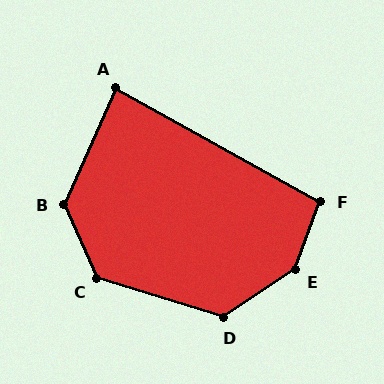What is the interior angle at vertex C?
Approximately 131 degrees (obtuse).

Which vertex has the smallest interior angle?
A, at approximately 85 degrees.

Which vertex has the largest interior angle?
E, at approximately 144 degrees.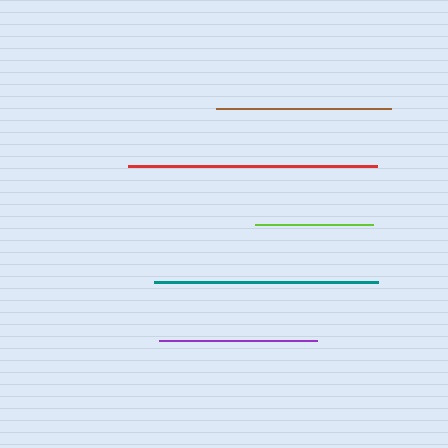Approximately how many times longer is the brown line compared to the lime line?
The brown line is approximately 1.5 times the length of the lime line.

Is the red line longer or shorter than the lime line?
The red line is longer than the lime line.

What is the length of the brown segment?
The brown segment is approximately 175 pixels long.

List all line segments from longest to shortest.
From longest to shortest: red, teal, brown, purple, lime.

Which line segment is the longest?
The red line is the longest at approximately 249 pixels.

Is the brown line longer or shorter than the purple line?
The brown line is longer than the purple line.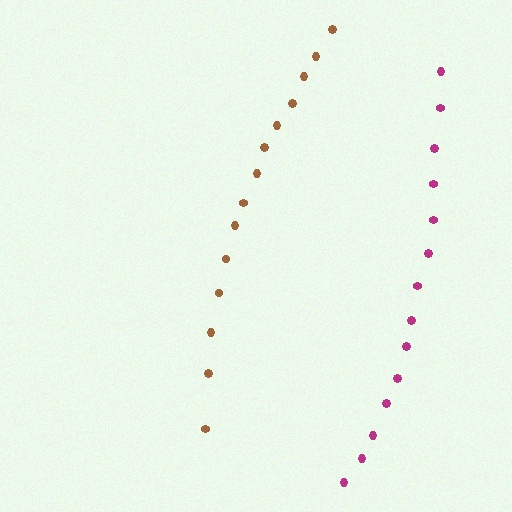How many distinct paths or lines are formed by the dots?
There are 2 distinct paths.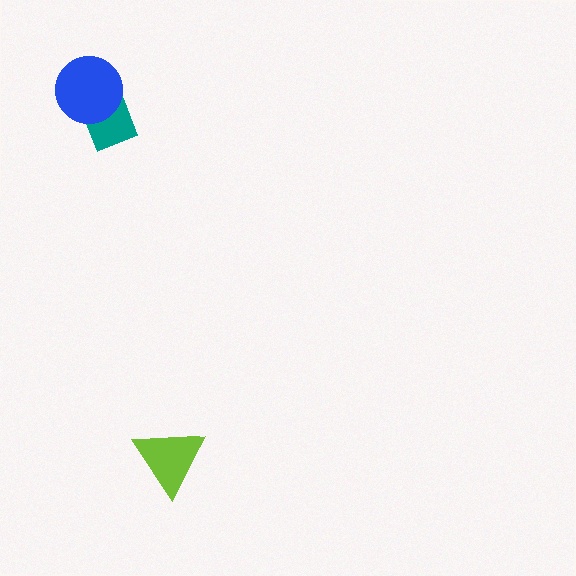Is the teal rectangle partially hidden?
Yes, it is partially covered by another shape.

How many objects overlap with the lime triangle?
0 objects overlap with the lime triangle.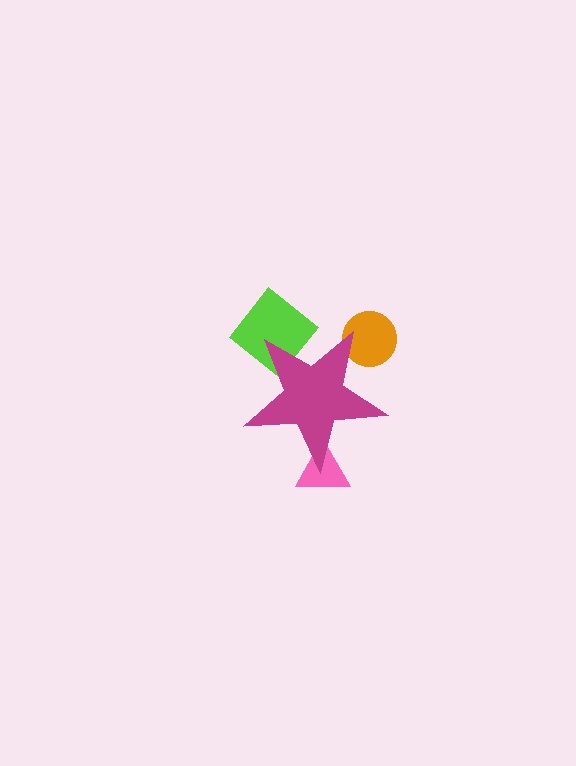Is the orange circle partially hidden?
Yes, the orange circle is partially hidden behind the magenta star.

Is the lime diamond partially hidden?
Yes, the lime diamond is partially hidden behind the magenta star.